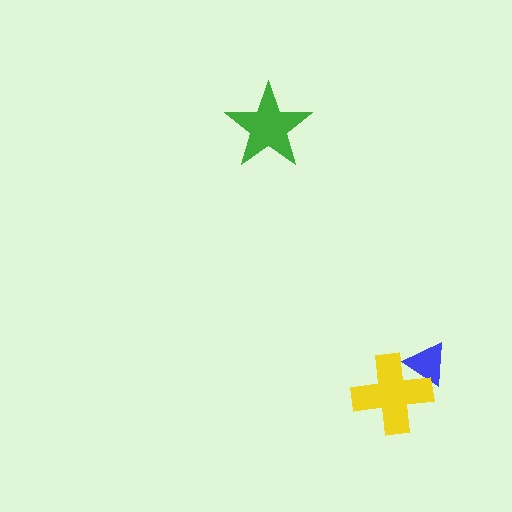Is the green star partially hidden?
No, no other shape covers it.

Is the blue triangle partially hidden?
Yes, it is partially covered by another shape.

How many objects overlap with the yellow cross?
1 object overlaps with the yellow cross.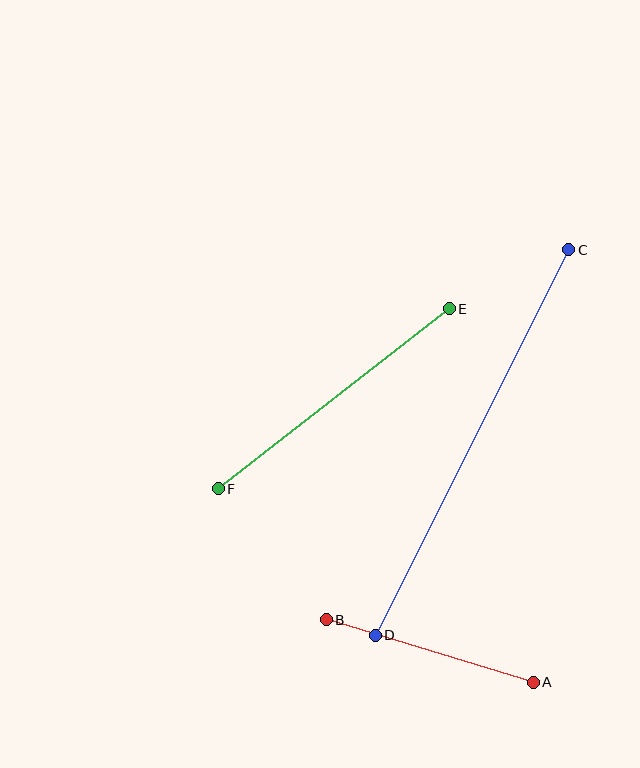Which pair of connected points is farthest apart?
Points C and D are farthest apart.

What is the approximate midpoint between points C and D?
The midpoint is at approximately (472, 443) pixels.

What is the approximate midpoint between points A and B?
The midpoint is at approximately (430, 651) pixels.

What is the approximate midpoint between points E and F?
The midpoint is at approximately (334, 399) pixels.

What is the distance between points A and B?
The distance is approximately 216 pixels.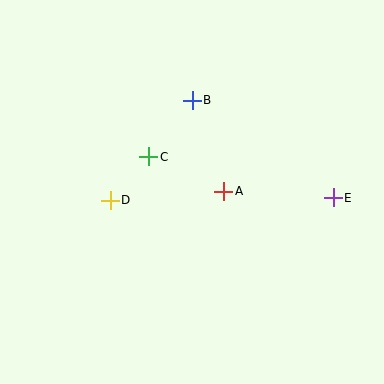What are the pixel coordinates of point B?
Point B is at (192, 100).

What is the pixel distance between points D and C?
The distance between D and C is 58 pixels.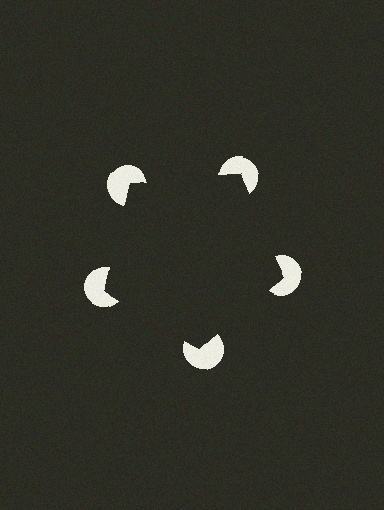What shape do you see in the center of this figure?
An illusory pentagon — its edges are inferred from the aligned wedge cuts in the pac-man discs, not physically drawn.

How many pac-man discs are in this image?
There are 5 — one at each vertex of the illusory pentagon.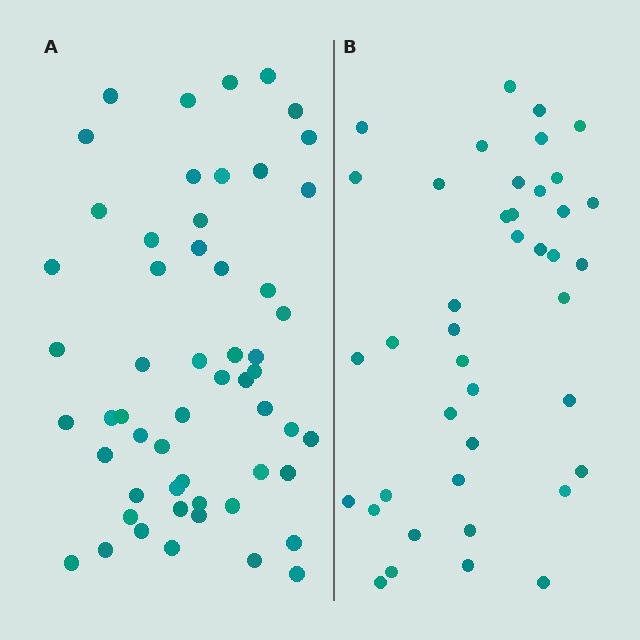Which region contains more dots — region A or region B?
Region A (the left region) has more dots.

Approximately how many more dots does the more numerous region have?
Region A has approximately 15 more dots than region B.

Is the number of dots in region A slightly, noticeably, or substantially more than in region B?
Region A has noticeably more, but not dramatically so. The ratio is roughly 1.3 to 1.